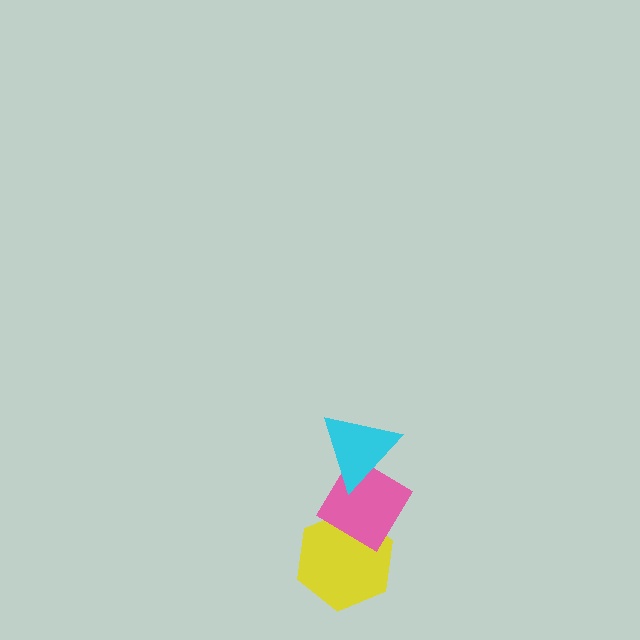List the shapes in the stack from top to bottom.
From top to bottom: the cyan triangle, the pink diamond, the yellow hexagon.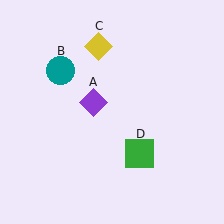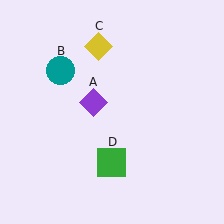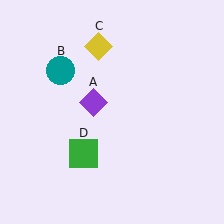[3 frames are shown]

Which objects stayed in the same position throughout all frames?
Purple diamond (object A) and teal circle (object B) and yellow diamond (object C) remained stationary.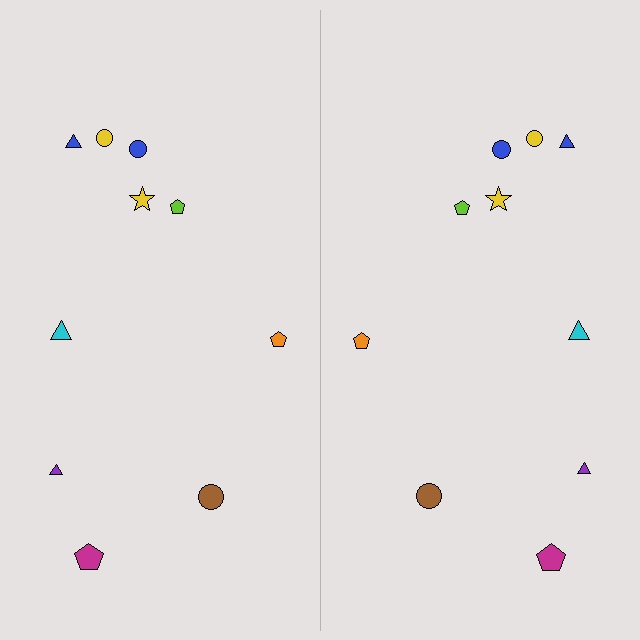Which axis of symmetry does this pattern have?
The pattern has a vertical axis of symmetry running through the center of the image.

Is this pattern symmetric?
Yes, this pattern has bilateral (reflection) symmetry.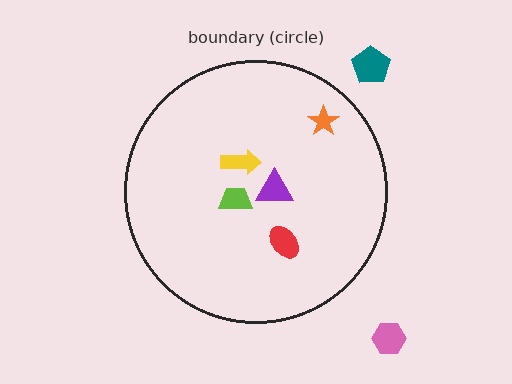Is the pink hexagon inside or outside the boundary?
Outside.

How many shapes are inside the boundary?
5 inside, 2 outside.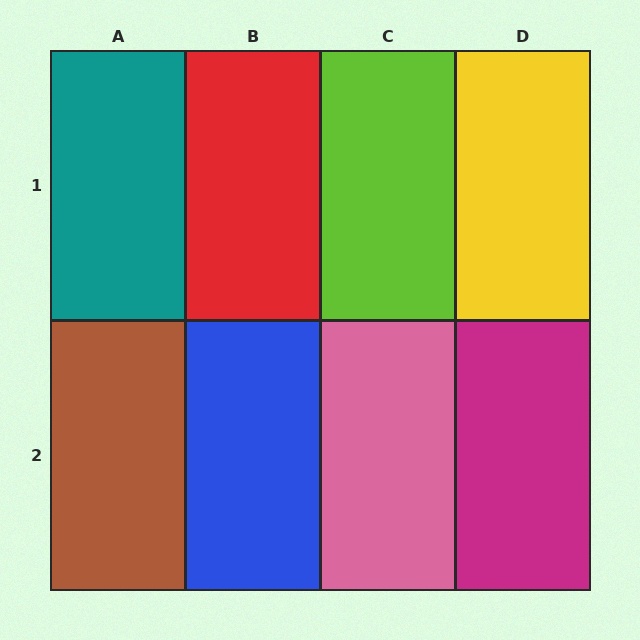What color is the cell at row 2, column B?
Blue.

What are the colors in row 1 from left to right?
Teal, red, lime, yellow.